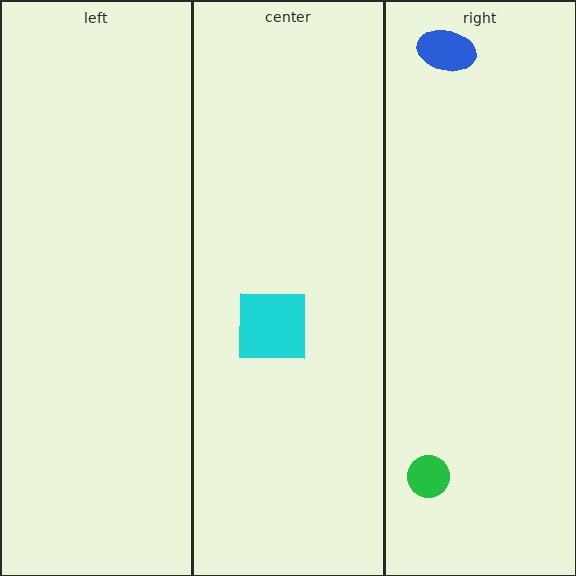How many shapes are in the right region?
2.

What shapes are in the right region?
The green circle, the blue ellipse.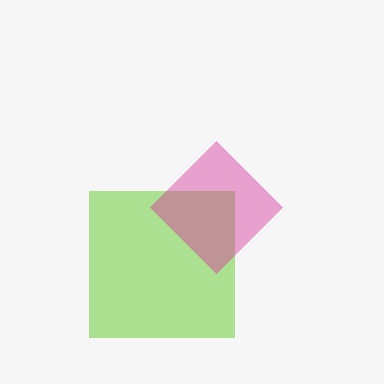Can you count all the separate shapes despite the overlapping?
Yes, there are 2 separate shapes.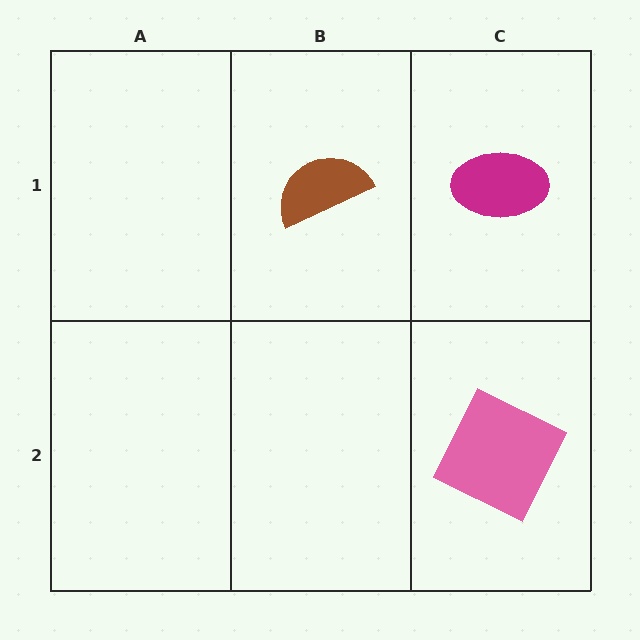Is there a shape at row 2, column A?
No, that cell is empty.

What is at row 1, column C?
A magenta ellipse.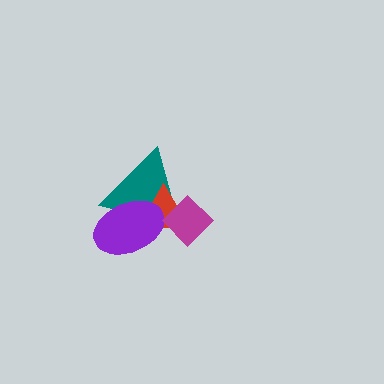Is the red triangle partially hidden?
Yes, it is partially covered by another shape.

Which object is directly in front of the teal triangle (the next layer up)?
The red triangle is directly in front of the teal triangle.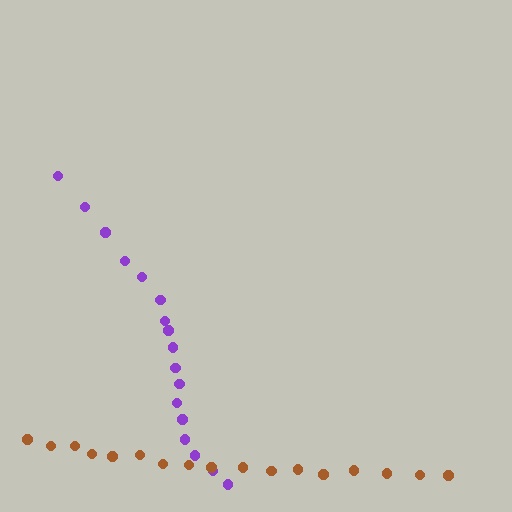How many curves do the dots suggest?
There are 2 distinct paths.